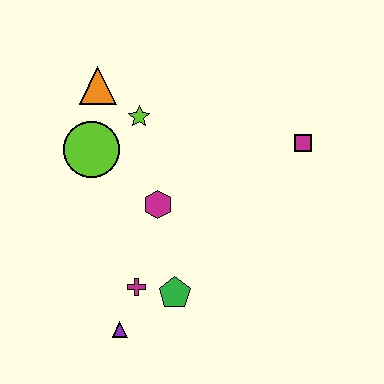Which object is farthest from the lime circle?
The magenta square is farthest from the lime circle.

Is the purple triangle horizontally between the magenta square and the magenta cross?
No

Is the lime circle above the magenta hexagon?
Yes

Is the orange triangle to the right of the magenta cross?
No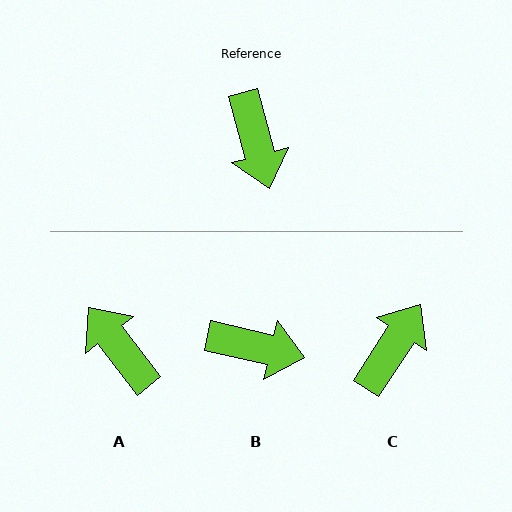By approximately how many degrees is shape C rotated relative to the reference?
Approximately 132 degrees counter-clockwise.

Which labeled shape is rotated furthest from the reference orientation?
A, about 158 degrees away.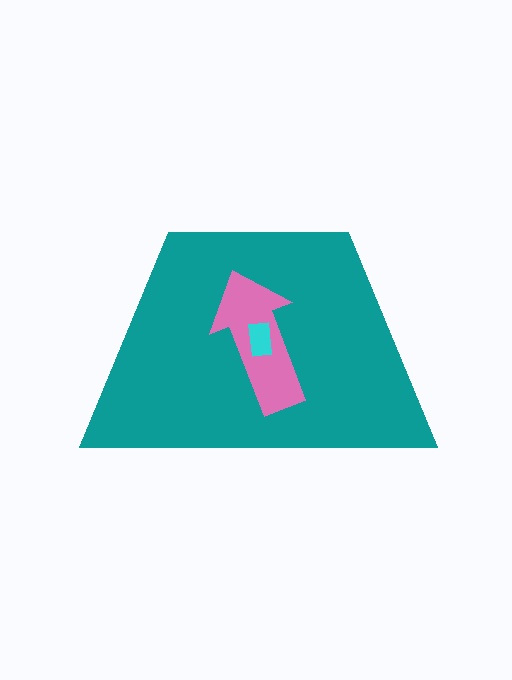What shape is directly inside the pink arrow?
The cyan rectangle.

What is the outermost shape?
The teal trapezoid.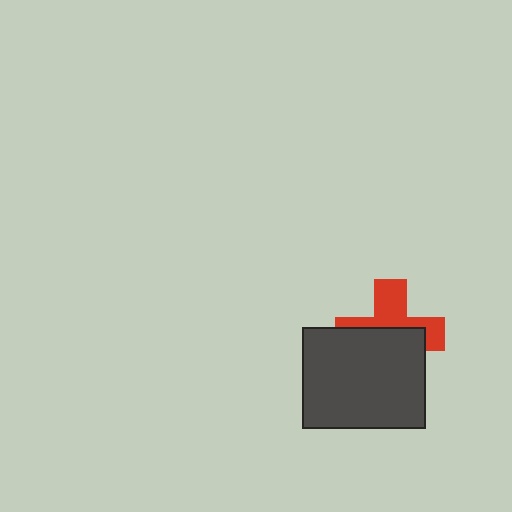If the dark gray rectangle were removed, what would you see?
You would see the complete red cross.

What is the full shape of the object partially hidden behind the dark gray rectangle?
The partially hidden object is a red cross.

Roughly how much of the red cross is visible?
About half of it is visible (roughly 45%).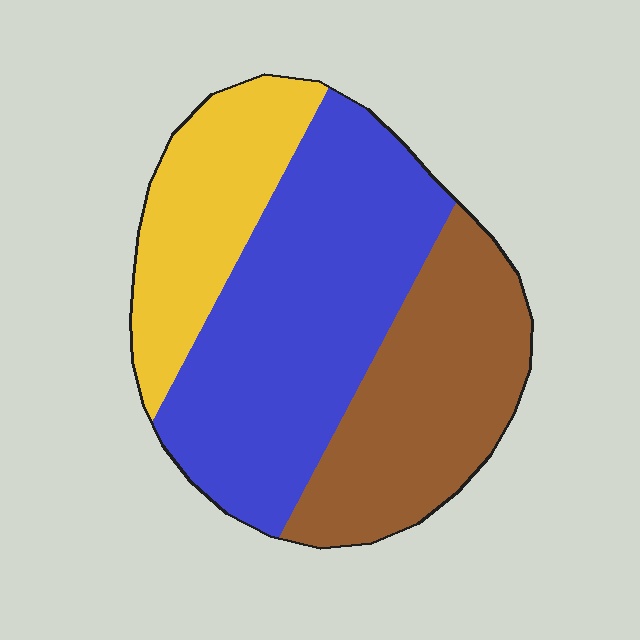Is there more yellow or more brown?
Brown.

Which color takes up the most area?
Blue, at roughly 45%.